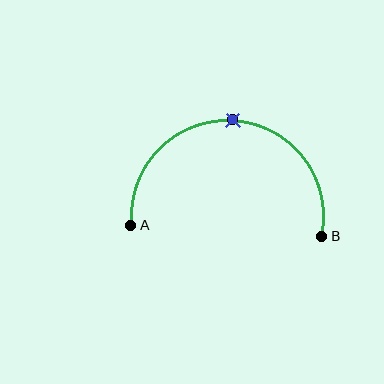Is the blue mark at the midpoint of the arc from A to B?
Yes. The blue mark lies on the arc at equal arc-length from both A and B — it is the arc midpoint.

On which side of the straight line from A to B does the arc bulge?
The arc bulges above the straight line connecting A and B.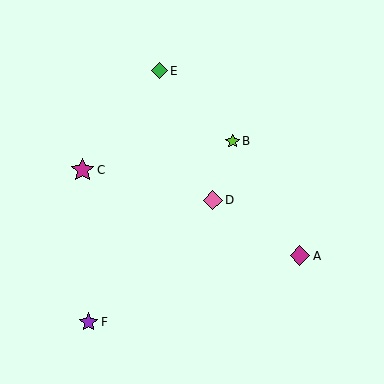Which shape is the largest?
The magenta star (labeled C) is the largest.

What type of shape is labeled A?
Shape A is a magenta diamond.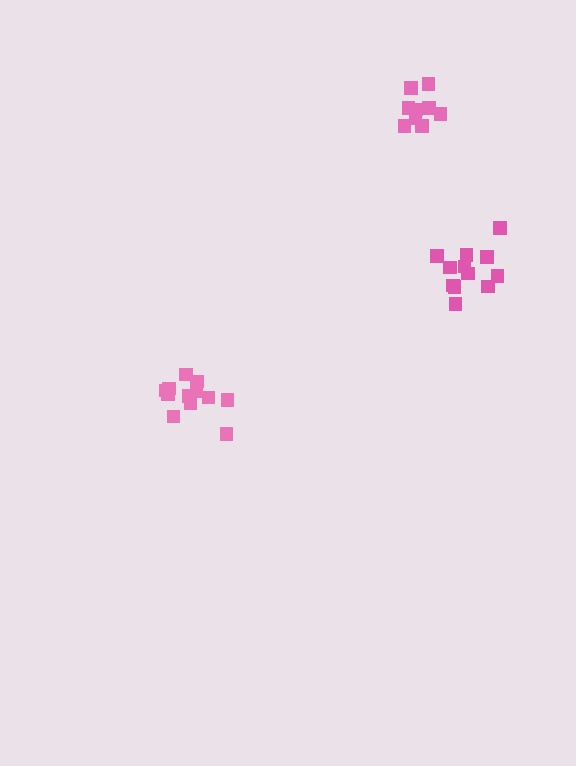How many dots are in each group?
Group 1: 12 dots, Group 2: 9 dots, Group 3: 12 dots (33 total).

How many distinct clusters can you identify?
There are 3 distinct clusters.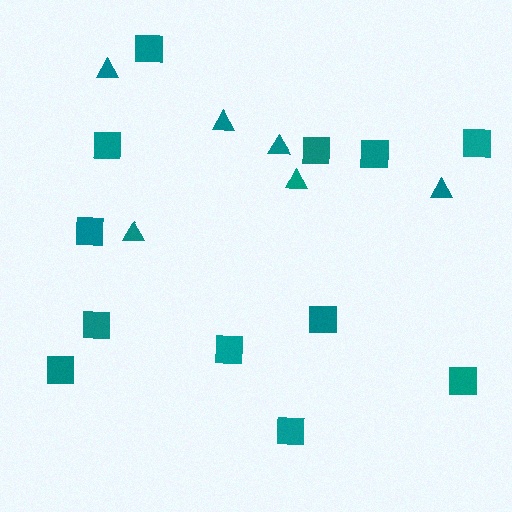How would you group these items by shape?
There are 2 groups: one group of triangles (6) and one group of squares (12).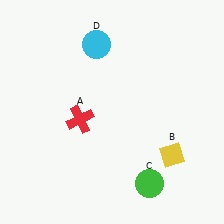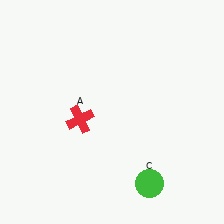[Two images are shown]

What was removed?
The cyan circle (D), the yellow diamond (B) were removed in Image 2.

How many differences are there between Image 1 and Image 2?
There are 2 differences between the two images.